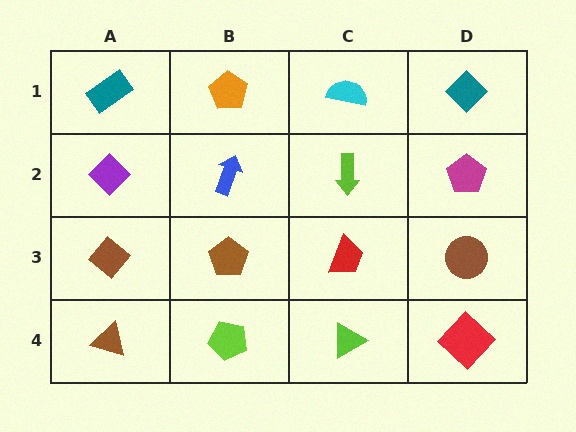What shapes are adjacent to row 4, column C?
A red trapezoid (row 3, column C), a lime pentagon (row 4, column B), a red diamond (row 4, column D).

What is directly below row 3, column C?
A lime triangle.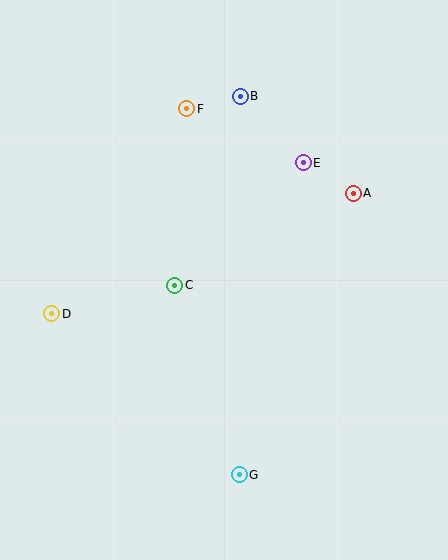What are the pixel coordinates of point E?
Point E is at (303, 163).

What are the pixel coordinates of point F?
Point F is at (187, 109).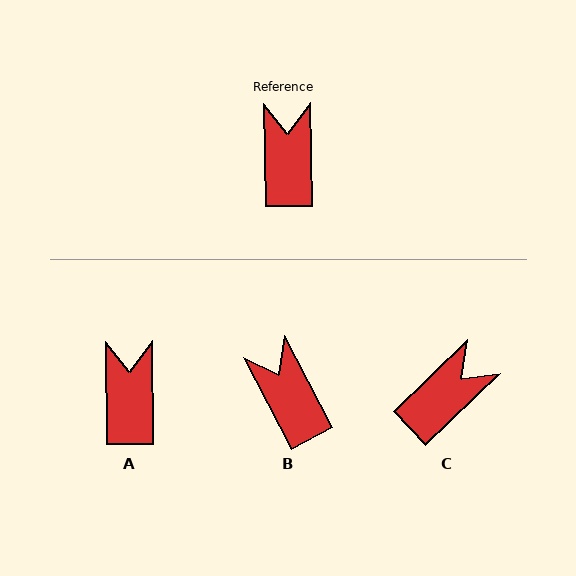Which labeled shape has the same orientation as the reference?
A.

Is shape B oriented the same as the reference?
No, it is off by about 27 degrees.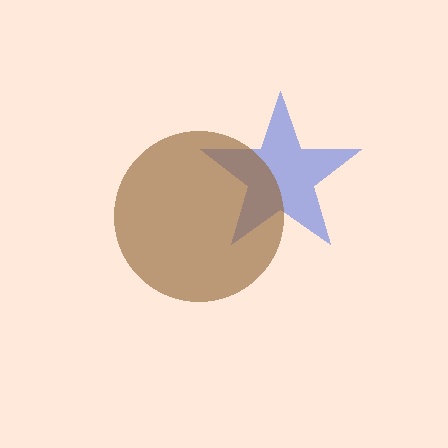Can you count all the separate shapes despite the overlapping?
Yes, there are 2 separate shapes.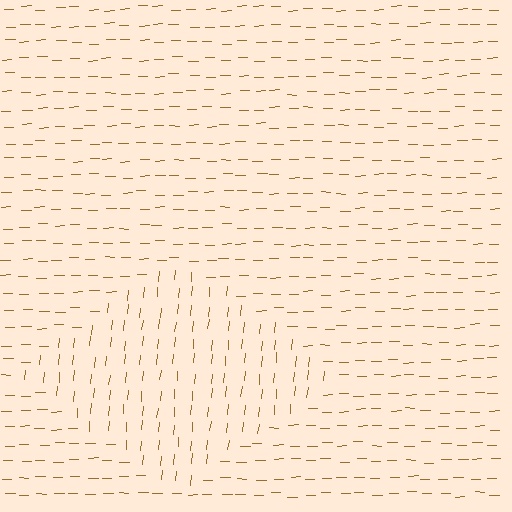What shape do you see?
I see a diamond.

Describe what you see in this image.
The image is filled with small brown line segments. A diamond region in the image has lines oriented differently from the surrounding lines, creating a visible texture boundary.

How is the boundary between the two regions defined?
The boundary is defined purely by a change in line orientation (approximately 84 degrees difference). All lines are the same color and thickness.